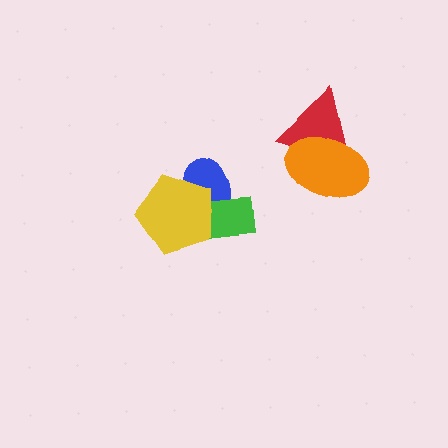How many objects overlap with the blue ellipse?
2 objects overlap with the blue ellipse.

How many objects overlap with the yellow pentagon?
2 objects overlap with the yellow pentagon.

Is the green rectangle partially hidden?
Yes, it is partially covered by another shape.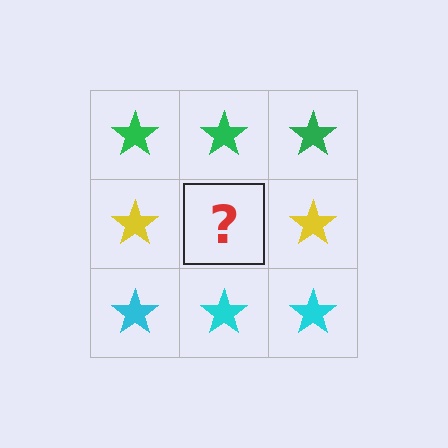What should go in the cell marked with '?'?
The missing cell should contain a yellow star.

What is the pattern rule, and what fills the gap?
The rule is that each row has a consistent color. The gap should be filled with a yellow star.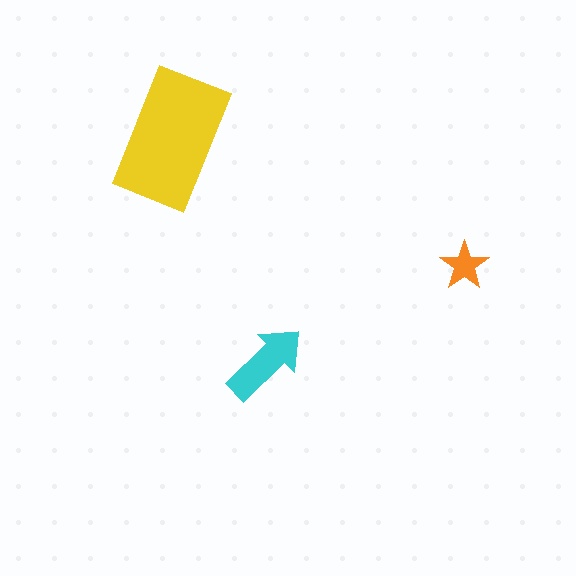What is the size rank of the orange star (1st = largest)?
3rd.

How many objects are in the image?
There are 3 objects in the image.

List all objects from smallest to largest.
The orange star, the cyan arrow, the yellow rectangle.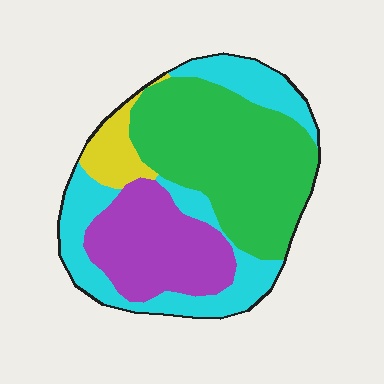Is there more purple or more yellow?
Purple.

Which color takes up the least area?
Yellow, at roughly 5%.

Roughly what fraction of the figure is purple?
Purple covers roughly 25% of the figure.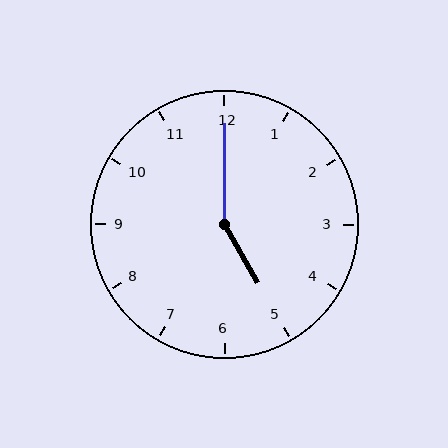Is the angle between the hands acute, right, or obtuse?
It is obtuse.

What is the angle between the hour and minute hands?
Approximately 150 degrees.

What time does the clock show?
5:00.